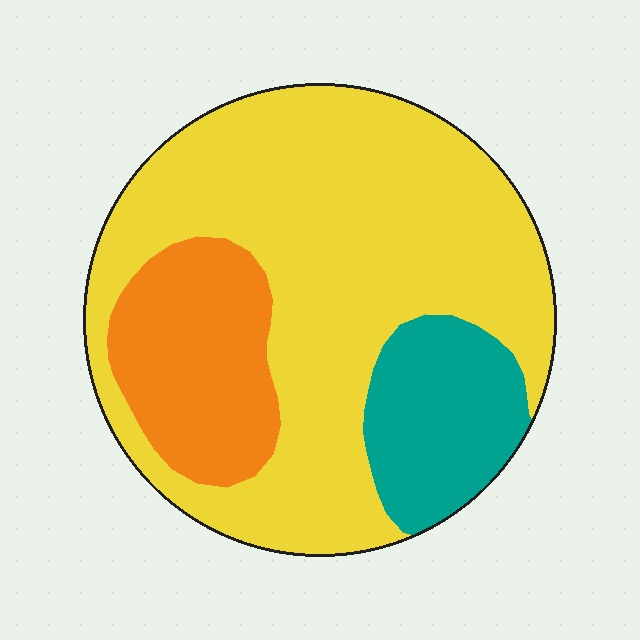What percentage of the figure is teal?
Teal takes up less than a quarter of the figure.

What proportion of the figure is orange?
Orange takes up about one fifth (1/5) of the figure.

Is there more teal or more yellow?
Yellow.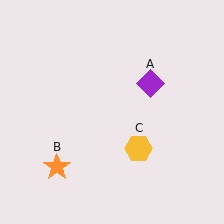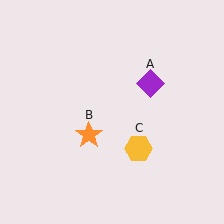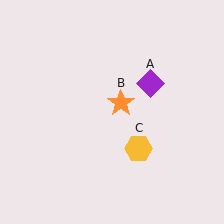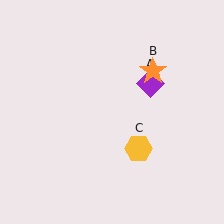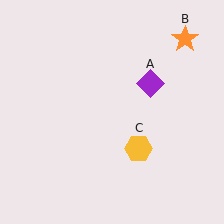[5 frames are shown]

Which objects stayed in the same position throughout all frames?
Purple diamond (object A) and yellow hexagon (object C) remained stationary.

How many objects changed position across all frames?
1 object changed position: orange star (object B).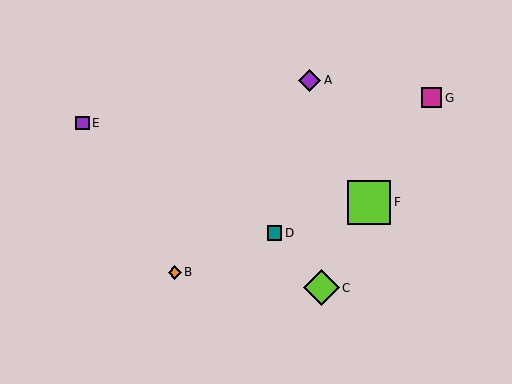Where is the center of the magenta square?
The center of the magenta square is at (432, 98).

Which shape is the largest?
The lime square (labeled F) is the largest.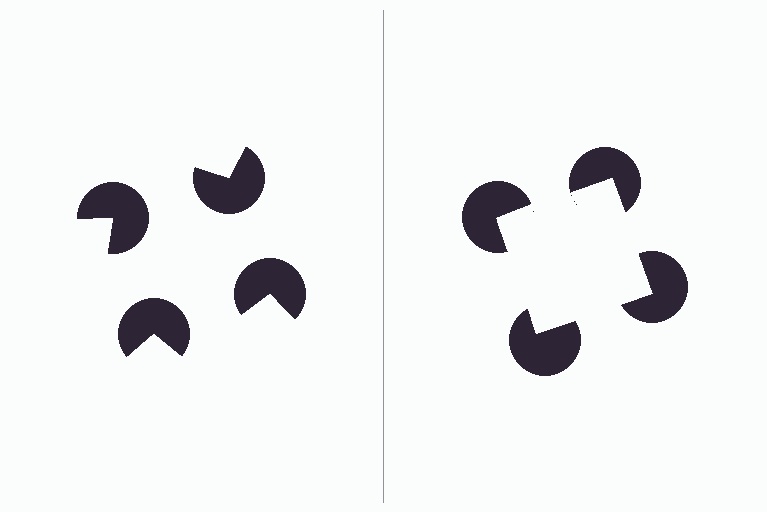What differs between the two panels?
The pac-man discs are positioned identically on both sides; only the wedge orientations differ. On the right they align to a square; on the left they are misaligned.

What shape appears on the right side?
An illusory square.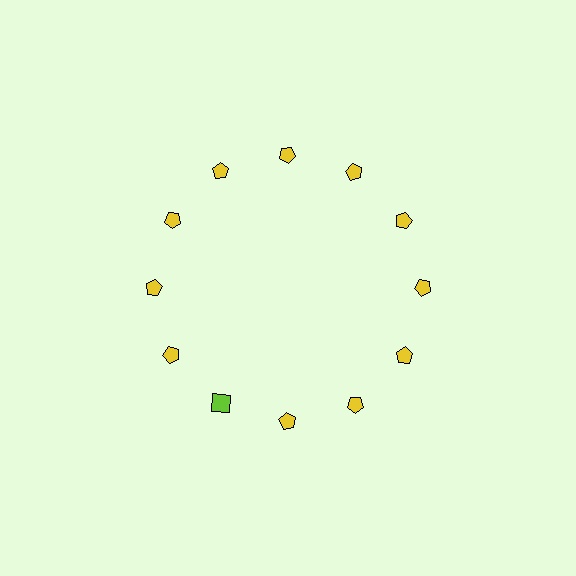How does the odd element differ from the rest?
It differs in both color (lime instead of yellow) and shape (square instead of pentagon).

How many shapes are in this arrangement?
There are 12 shapes arranged in a ring pattern.